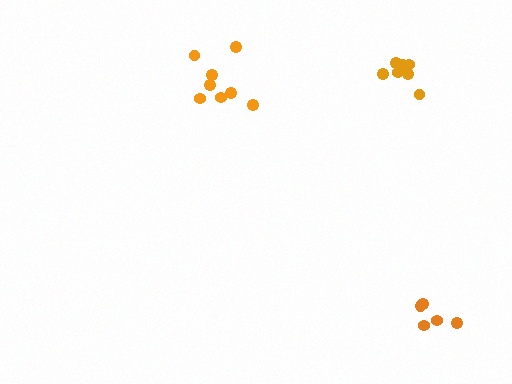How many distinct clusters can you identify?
There are 3 distinct clusters.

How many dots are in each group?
Group 1: 7 dots, Group 2: 8 dots, Group 3: 5 dots (20 total).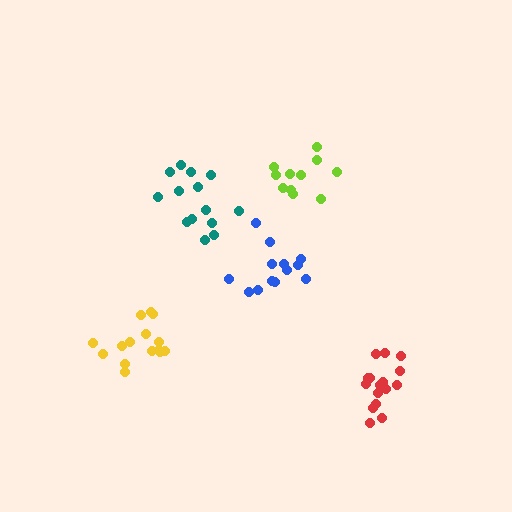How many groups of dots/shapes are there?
There are 5 groups.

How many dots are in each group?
Group 1: 17 dots, Group 2: 15 dots, Group 3: 13 dots, Group 4: 11 dots, Group 5: 14 dots (70 total).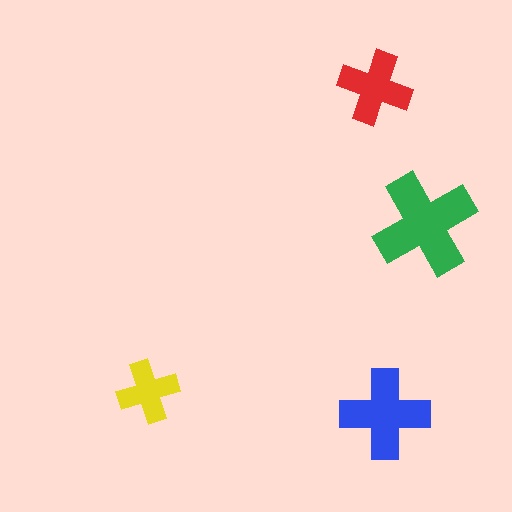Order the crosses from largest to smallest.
the green one, the blue one, the red one, the yellow one.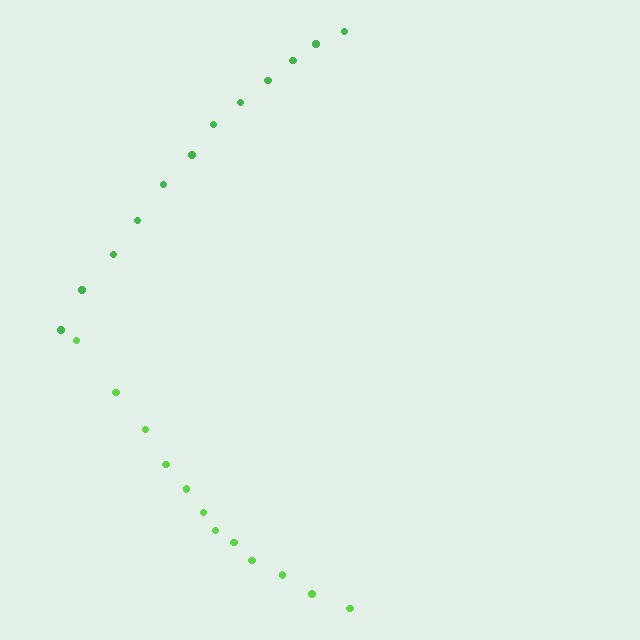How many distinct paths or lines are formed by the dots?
There are 2 distinct paths.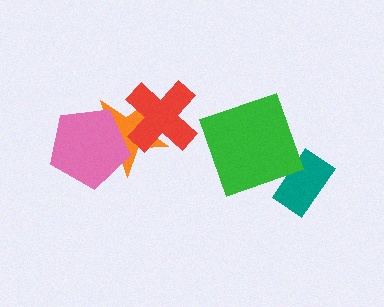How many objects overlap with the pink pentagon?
1 object overlaps with the pink pentagon.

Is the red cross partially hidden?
No, no other shape covers it.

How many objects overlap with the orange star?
2 objects overlap with the orange star.